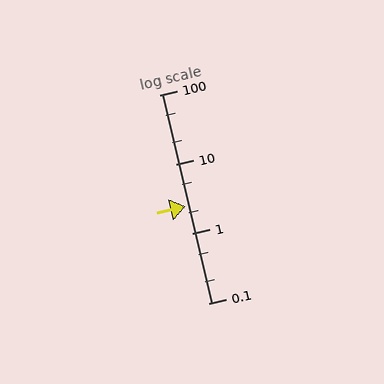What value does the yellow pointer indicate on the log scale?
The pointer indicates approximately 2.5.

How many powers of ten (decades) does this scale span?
The scale spans 3 decades, from 0.1 to 100.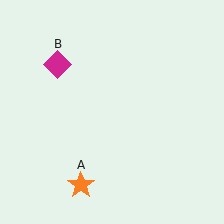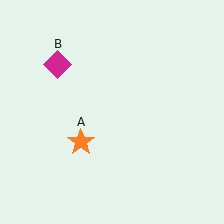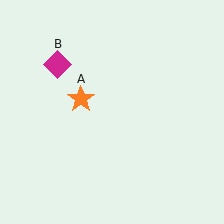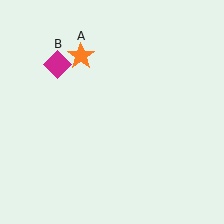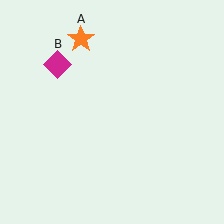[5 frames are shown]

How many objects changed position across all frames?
1 object changed position: orange star (object A).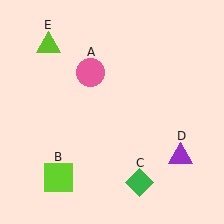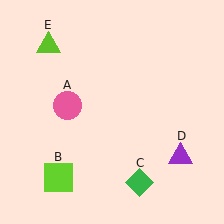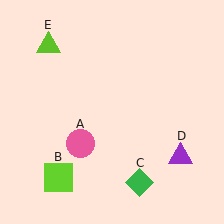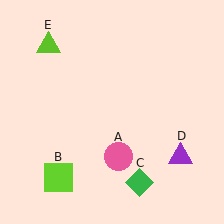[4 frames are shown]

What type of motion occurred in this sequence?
The pink circle (object A) rotated counterclockwise around the center of the scene.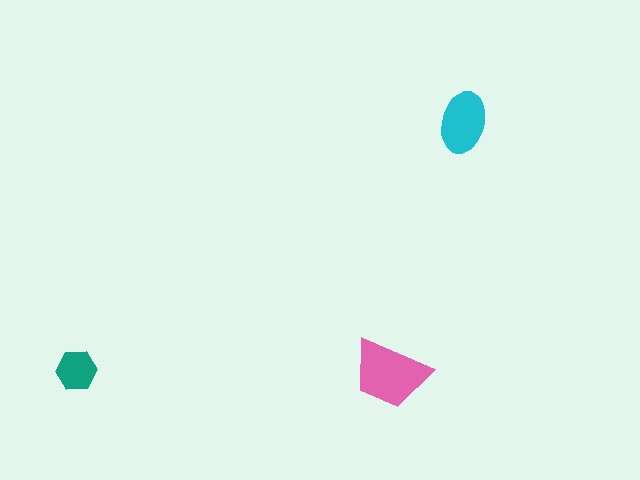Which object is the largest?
The pink trapezoid.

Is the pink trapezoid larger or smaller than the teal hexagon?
Larger.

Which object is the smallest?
The teal hexagon.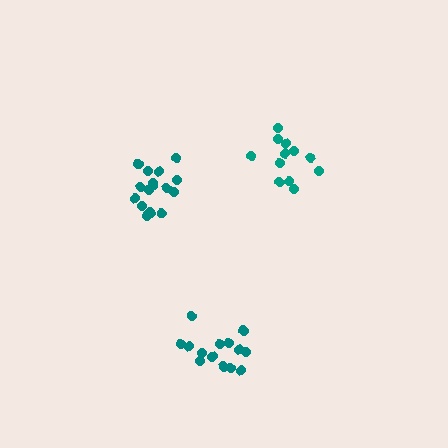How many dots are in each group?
Group 1: 15 dots, Group 2: 12 dots, Group 3: 17 dots (44 total).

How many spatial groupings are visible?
There are 3 spatial groupings.